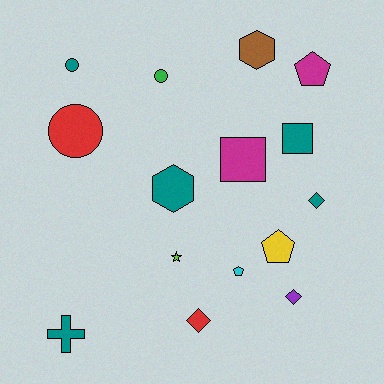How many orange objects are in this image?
There are no orange objects.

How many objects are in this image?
There are 15 objects.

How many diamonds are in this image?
There are 3 diamonds.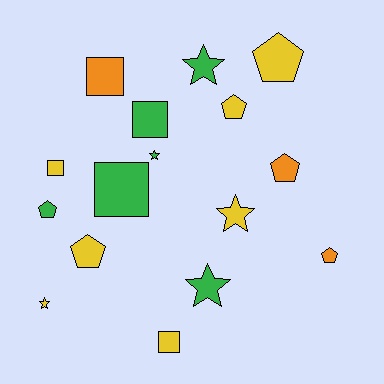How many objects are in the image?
There are 16 objects.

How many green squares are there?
There are 2 green squares.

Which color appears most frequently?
Yellow, with 7 objects.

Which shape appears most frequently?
Pentagon, with 6 objects.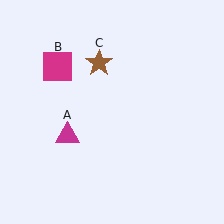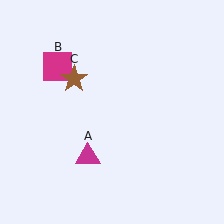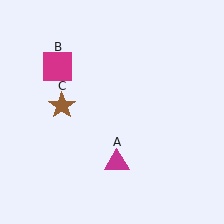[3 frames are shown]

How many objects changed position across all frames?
2 objects changed position: magenta triangle (object A), brown star (object C).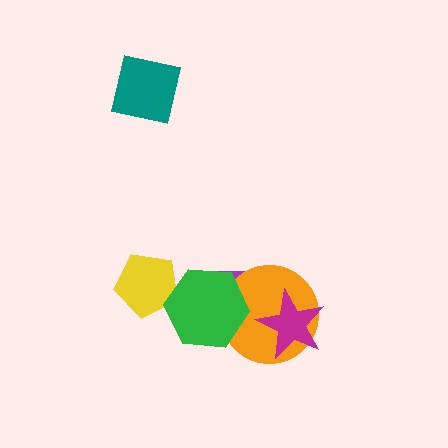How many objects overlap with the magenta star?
2 objects overlap with the magenta star.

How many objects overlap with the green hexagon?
3 objects overlap with the green hexagon.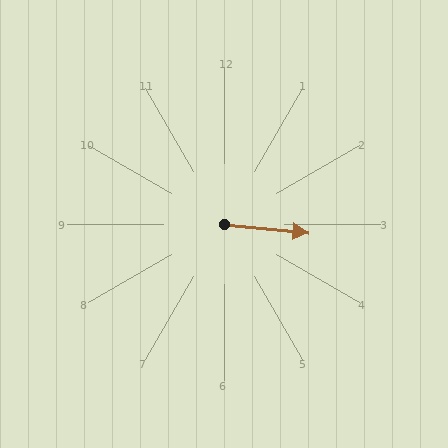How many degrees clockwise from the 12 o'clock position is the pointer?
Approximately 96 degrees.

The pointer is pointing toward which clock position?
Roughly 3 o'clock.